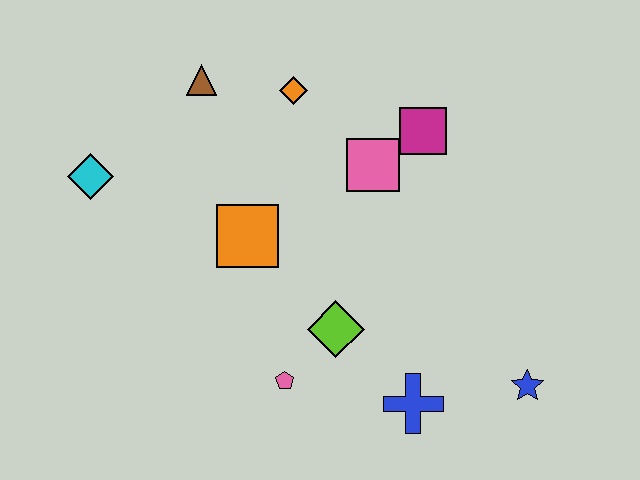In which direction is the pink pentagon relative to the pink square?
The pink pentagon is below the pink square.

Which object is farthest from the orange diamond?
The blue star is farthest from the orange diamond.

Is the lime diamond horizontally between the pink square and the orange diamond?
Yes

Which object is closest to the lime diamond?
The pink pentagon is closest to the lime diamond.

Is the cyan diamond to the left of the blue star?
Yes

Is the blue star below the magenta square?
Yes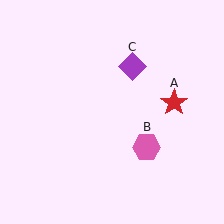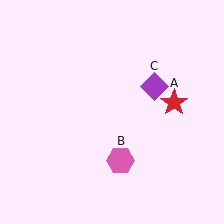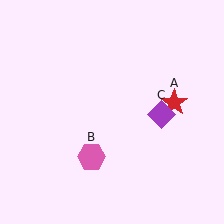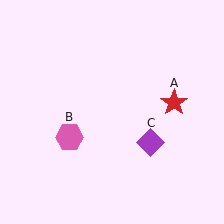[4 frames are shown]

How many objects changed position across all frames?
2 objects changed position: pink hexagon (object B), purple diamond (object C).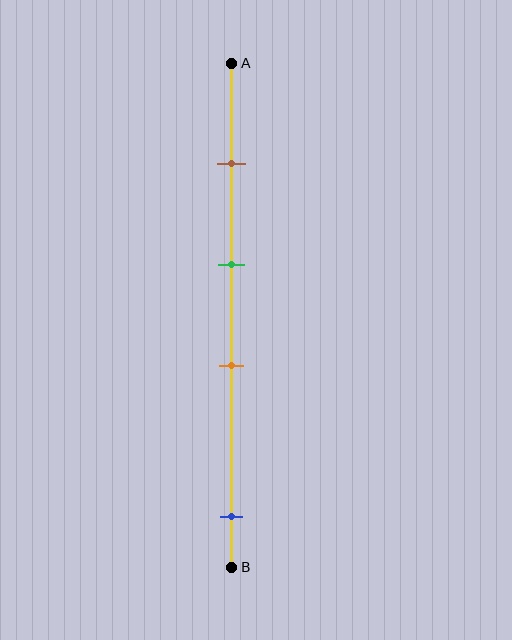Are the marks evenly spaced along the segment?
No, the marks are not evenly spaced.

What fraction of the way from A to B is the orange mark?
The orange mark is approximately 60% (0.6) of the way from A to B.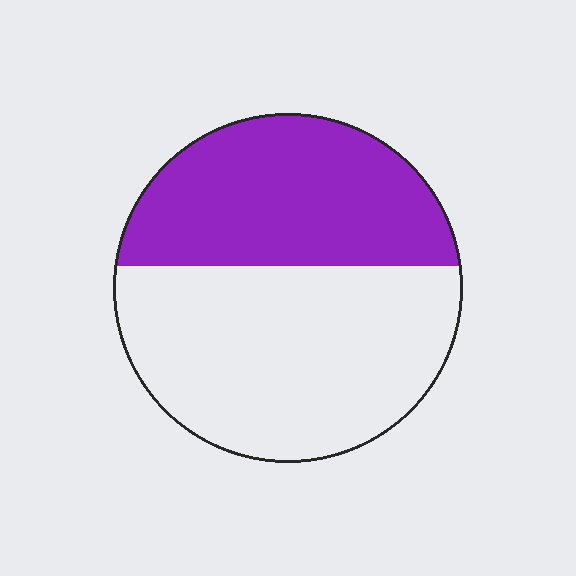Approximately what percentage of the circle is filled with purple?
Approximately 40%.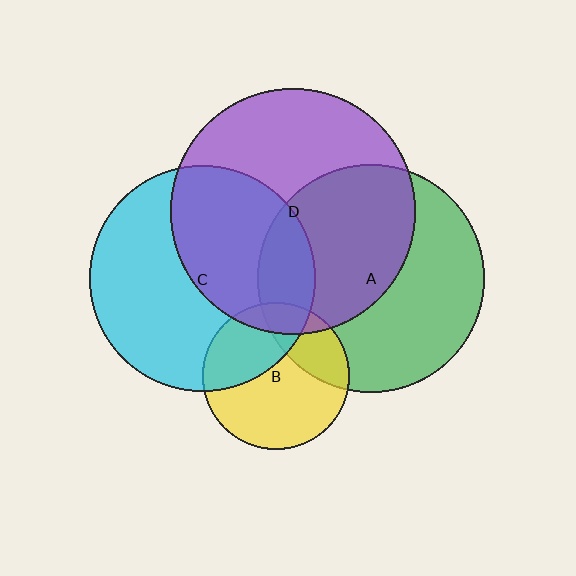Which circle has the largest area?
Circle D (purple).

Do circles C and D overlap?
Yes.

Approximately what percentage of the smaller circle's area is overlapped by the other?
Approximately 45%.